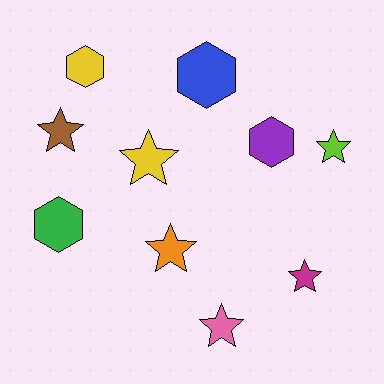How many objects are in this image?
There are 10 objects.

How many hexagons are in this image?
There are 4 hexagons.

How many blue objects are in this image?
There is 1 blue object.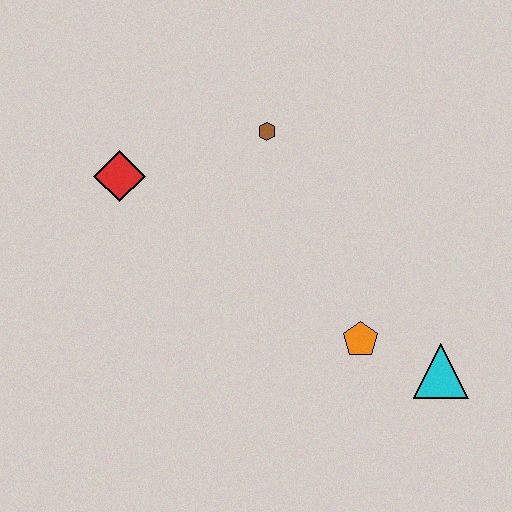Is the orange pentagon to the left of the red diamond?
No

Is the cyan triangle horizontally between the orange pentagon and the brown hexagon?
No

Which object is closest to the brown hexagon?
The red diamond is closest to the brown hexagon.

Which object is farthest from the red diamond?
The cyan triangle is farthest from the red diamond.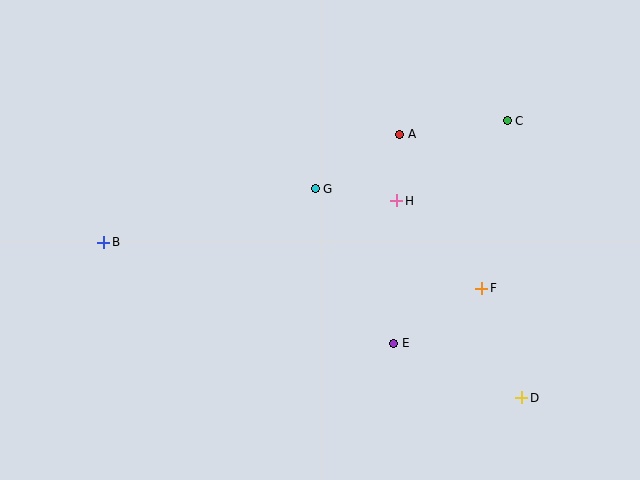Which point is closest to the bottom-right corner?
Point D is closest to the bottom-right corner.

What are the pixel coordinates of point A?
Point A is at (400, 134).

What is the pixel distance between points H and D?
The distance between H and D is 233 pixels.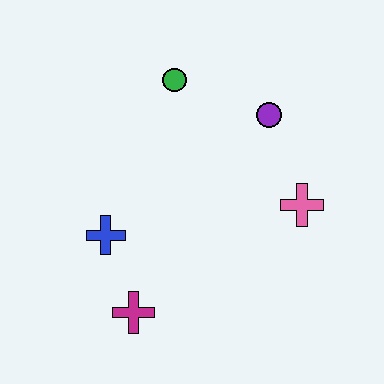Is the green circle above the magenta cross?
Yes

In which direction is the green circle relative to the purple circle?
The green circle is to the left of the purple circle.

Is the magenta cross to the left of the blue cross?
No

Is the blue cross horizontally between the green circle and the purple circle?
No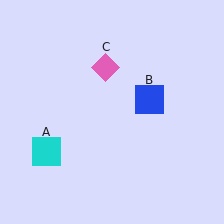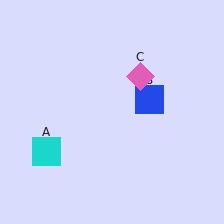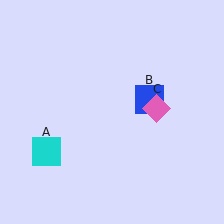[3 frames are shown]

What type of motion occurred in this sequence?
The pink diamond (object C) rotated clockwise around the center of the scene.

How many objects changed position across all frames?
1 object changed position: pink diamond (object C).